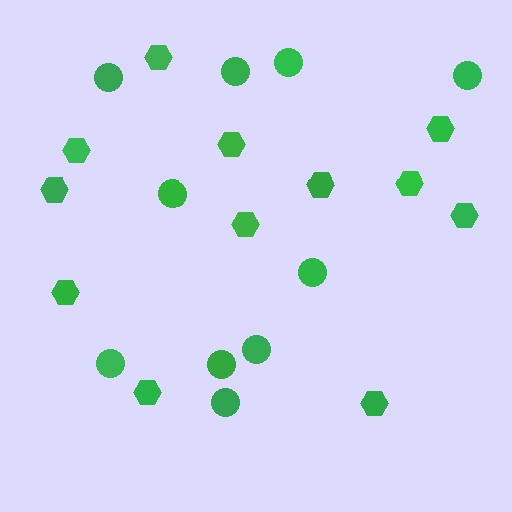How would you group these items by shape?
There are 2 groups: one group of hexagons (12) and one group of circles (10).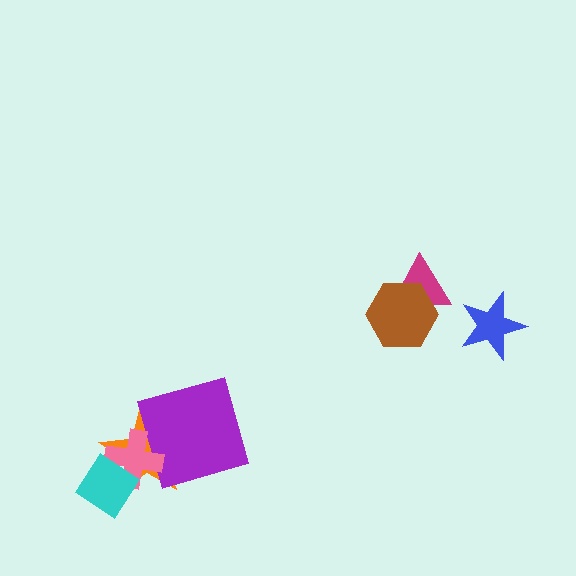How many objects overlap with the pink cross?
3 objects overlap with the pink cross.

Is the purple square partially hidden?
Yes, it is partially covered by another shape.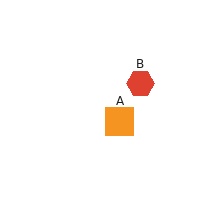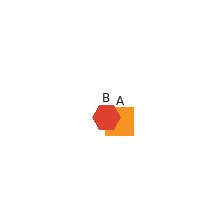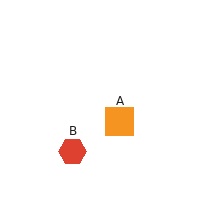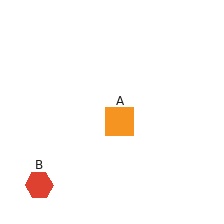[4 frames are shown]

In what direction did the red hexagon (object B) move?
The red hexagon (object B) moved down and to the left.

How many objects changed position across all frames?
1 object changed position: red hexagon (object B).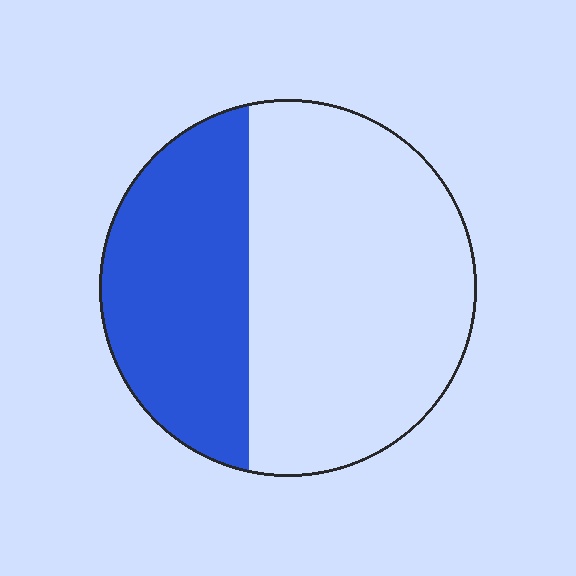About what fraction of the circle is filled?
About three eighths (3/8).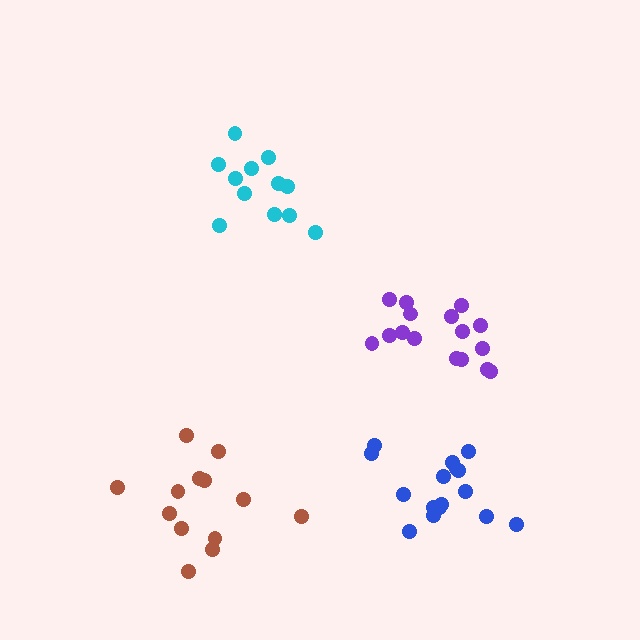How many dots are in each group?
Group 1: 12 dots, Group 2: 13 dots, Group 3: 16 dots, Group 4: 16 dots (57 total).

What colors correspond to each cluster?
The clusters are colored: cyan, brown, purple, blue.